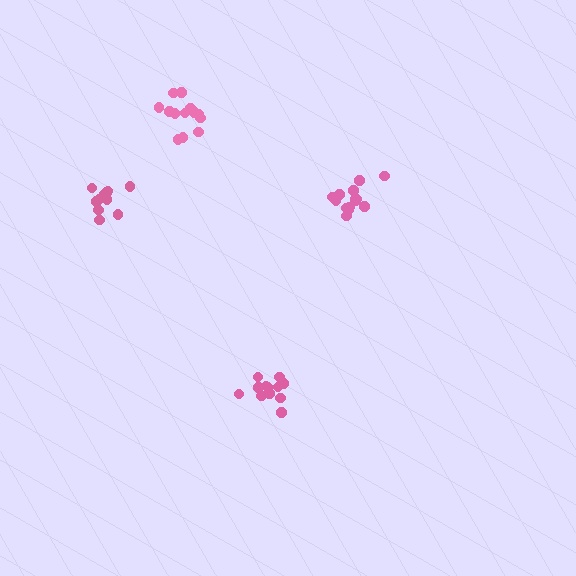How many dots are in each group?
Group 1: 14 dots, Group 2: 11 dots, Group 3: 13 dots, Group 4: 13 dots (51 total).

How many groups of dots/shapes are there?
There are 4 groups.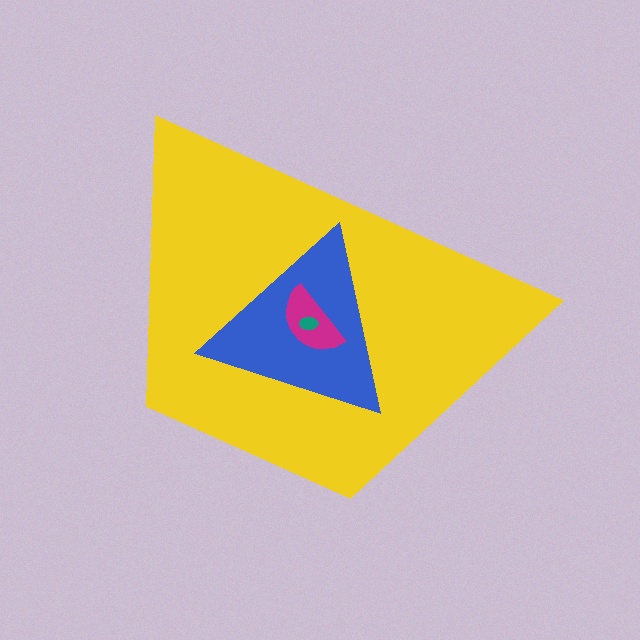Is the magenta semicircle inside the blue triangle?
Yes.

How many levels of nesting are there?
4.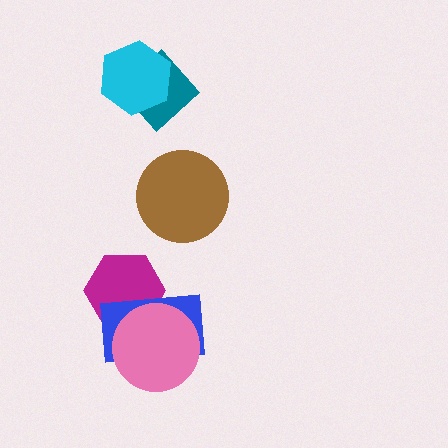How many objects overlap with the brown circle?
0 objects overlap with the brown circle.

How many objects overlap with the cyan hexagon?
1 object overlaps with the cyan hexagon.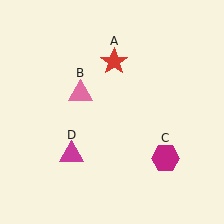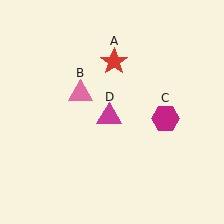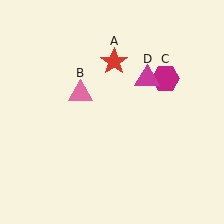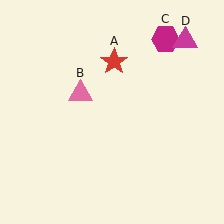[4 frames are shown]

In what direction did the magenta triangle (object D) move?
The magenta triangle (object D) moved up and to the right.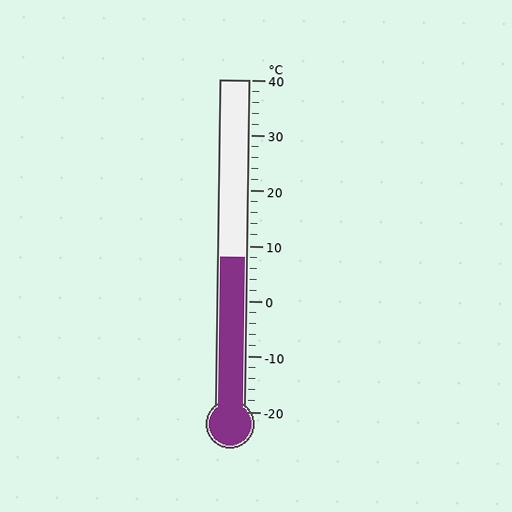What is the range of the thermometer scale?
The thermometer scale ranges from -20°C to 40°C.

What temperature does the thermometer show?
The thermometer shows approximately 8°C.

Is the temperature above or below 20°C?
The temperature is below 20°C.